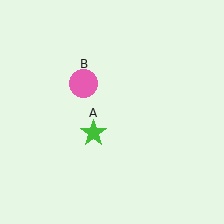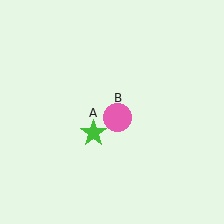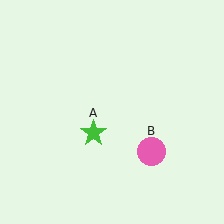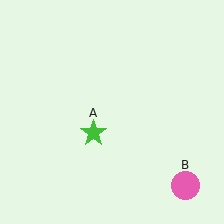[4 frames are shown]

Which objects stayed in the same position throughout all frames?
Green star (object A) remained stationary.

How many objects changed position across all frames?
1 object changed position: pink circle (object B).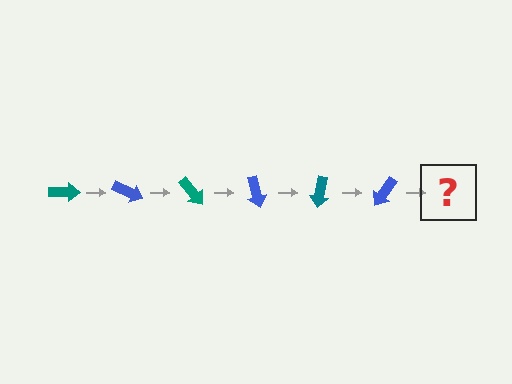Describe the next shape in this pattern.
It should be a teal arrow, rotated 150 degrees from the start.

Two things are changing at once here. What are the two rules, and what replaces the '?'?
The two rules are that it rotates 25 degrees each step and the color cycles through teal and blue. The '?' should be a teal arrow, rotated 150 degrees from the start.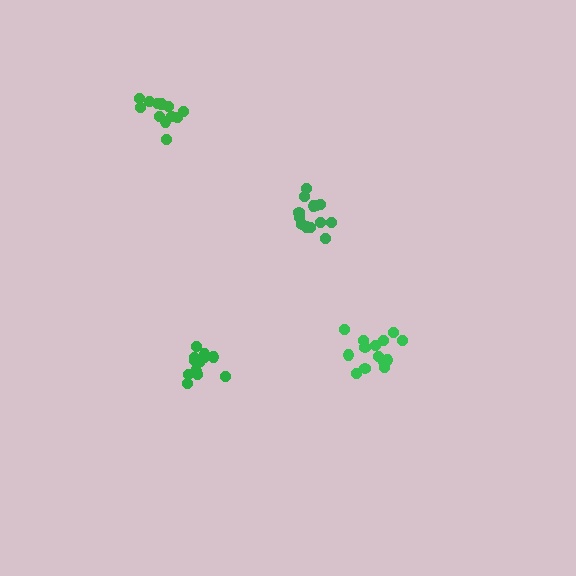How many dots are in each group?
Group 1: 13 dots, Group 2: 13 dots, Group 3: 14 dots, Group 4: 12 dots (52 total).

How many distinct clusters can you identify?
There are 4 distinct clusters.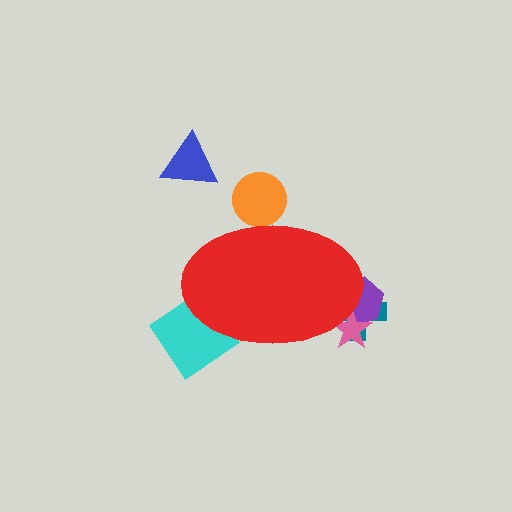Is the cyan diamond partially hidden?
Yes, the cyan diamond is partially hidden behind the red ellipse.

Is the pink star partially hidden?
Yes, the pink star is partially hidden behind the red ellipse.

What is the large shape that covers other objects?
A red ellipse.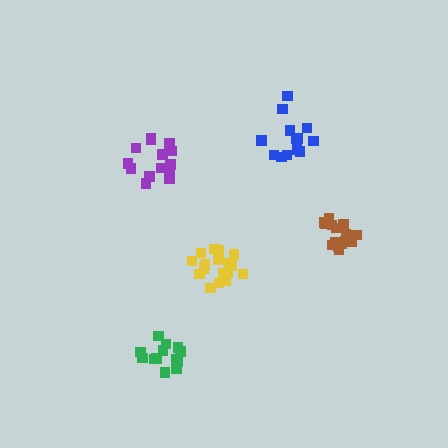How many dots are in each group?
Group 1: 17 dots, Group 2: 14 dots, Group 3: 14 dots, Group 4: 13 dots, Group 5: 18 dots (76 total).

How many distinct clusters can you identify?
There are 5 distinct clusters.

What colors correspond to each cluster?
The clusters are colored: brown, purple, green, blue, yellow.